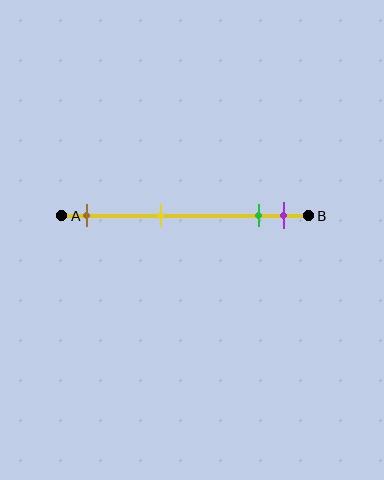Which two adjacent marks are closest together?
The green and purple marks are the closest adjacent pair.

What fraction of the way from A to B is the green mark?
The green mark is approximately 80% (0.8) of the way from A to B.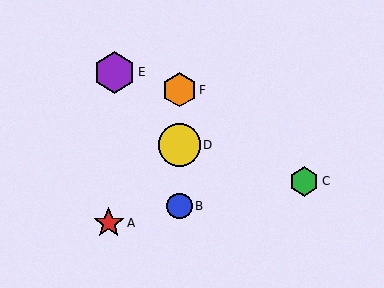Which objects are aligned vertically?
Objects B, D, F are aligned vertically.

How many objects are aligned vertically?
3 objects (B, D, F) are aligned vertically.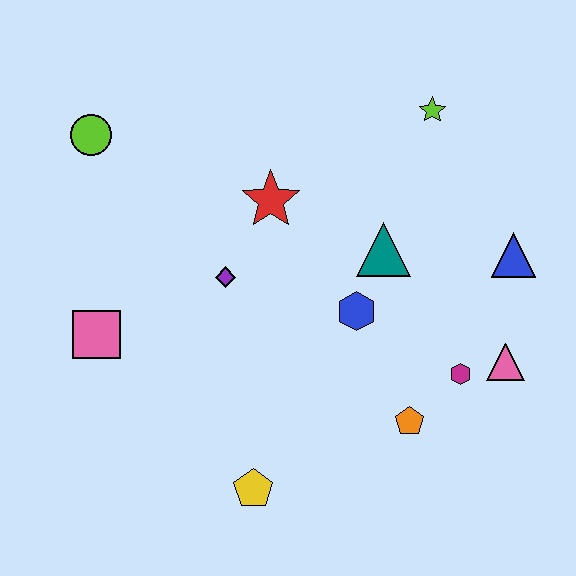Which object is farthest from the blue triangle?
The lime circle is farthest from the blue triangle.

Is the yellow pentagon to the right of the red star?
No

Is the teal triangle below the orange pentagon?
No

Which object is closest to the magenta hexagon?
The pink triangle is closest to the magenta hexagon.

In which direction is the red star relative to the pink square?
The red star is to the right of the pink square.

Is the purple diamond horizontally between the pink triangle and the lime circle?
Yes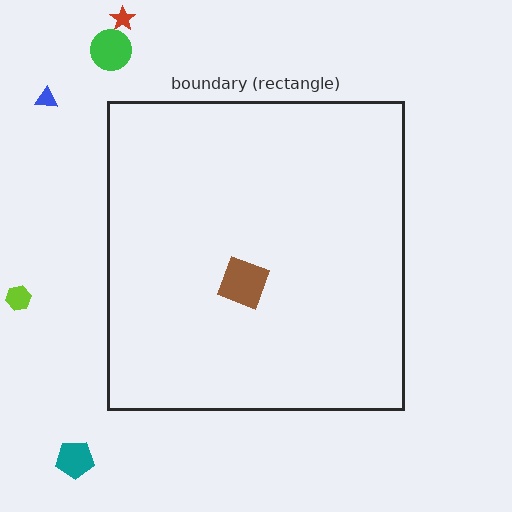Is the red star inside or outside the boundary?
Outside.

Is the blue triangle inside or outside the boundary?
Outside.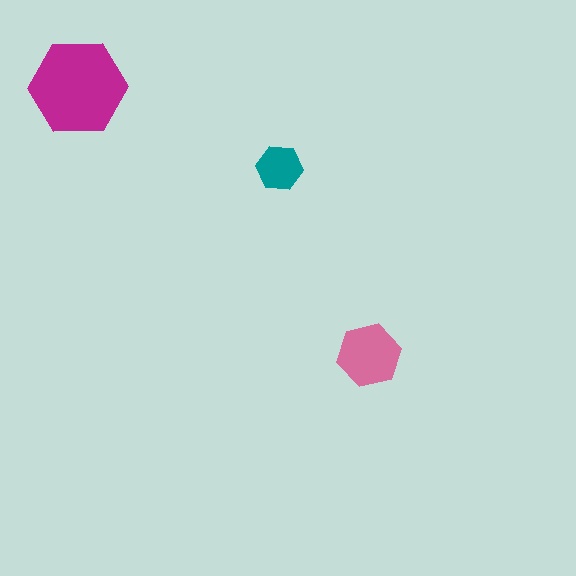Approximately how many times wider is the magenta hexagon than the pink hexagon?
About 1.5 times wider.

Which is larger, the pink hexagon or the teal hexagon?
The pink one.